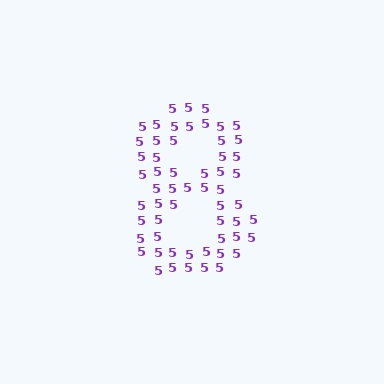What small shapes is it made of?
It is made of small digit 5's.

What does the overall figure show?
The overall figure shows the digit 8.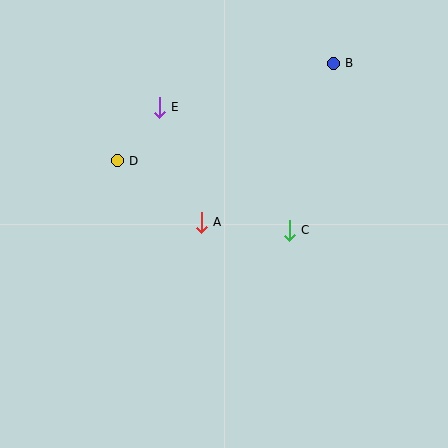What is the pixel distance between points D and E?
The distance between D and E is 68 pixels.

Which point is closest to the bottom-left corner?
Point A is closest to the bottom-left corner.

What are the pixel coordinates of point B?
Point B is at (333, 63).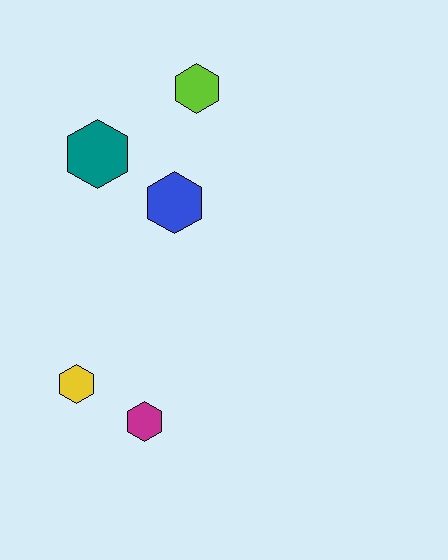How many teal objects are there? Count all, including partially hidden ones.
There is 1 teal object.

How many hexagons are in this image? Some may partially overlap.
There are 5 hexagons.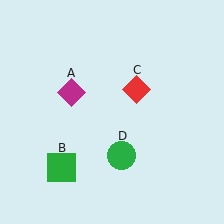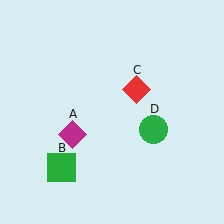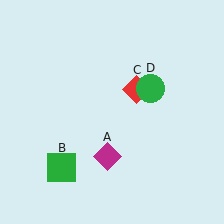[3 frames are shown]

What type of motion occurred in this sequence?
The magenta diamond (object A), green circle (object D) rotated counterclockwise around the center of the scene.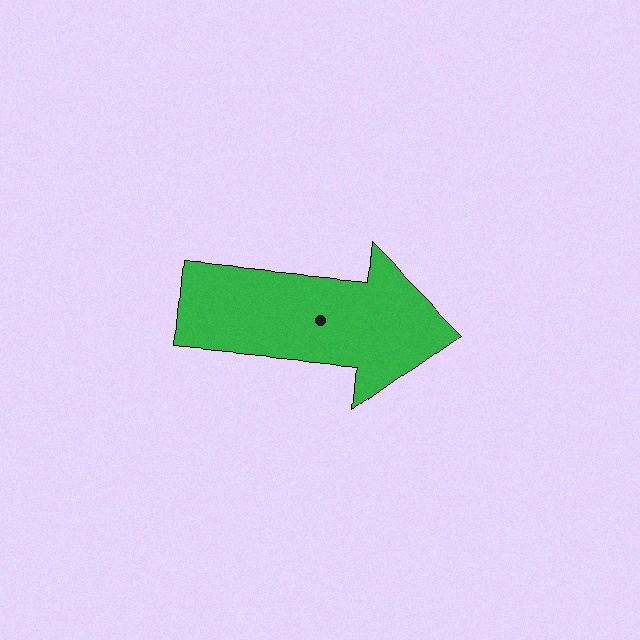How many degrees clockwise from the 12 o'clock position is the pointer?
Approximately 95 degrees.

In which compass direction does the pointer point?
East.